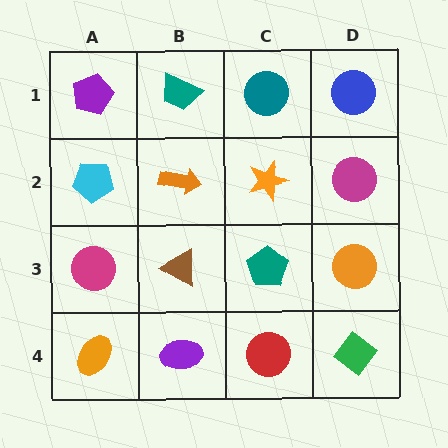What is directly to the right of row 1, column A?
A teal trapezoid.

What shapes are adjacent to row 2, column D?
A blue circle (row 1, column D), an orange circle (row 3, column D), an orange star (row 2, column C).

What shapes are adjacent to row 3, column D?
A magenta circle (row 2, column D), a green diamond (row 4, column D), a teal pentagon (row 3, column C).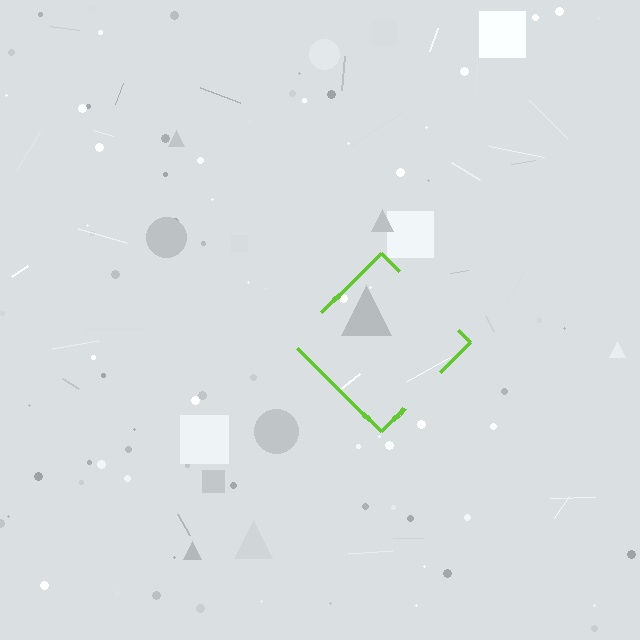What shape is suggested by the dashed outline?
The dashed outline suggests a diamond.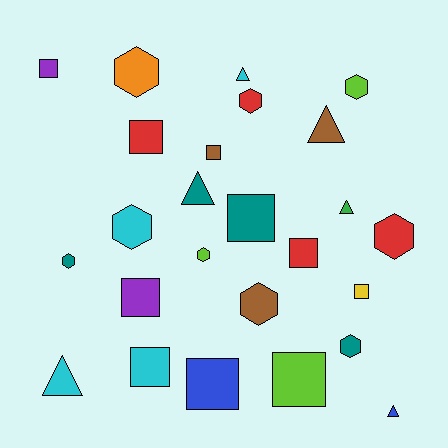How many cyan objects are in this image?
There are 4 cyan objects.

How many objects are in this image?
There are 25 objects.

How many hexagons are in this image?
There are 9 hexagons.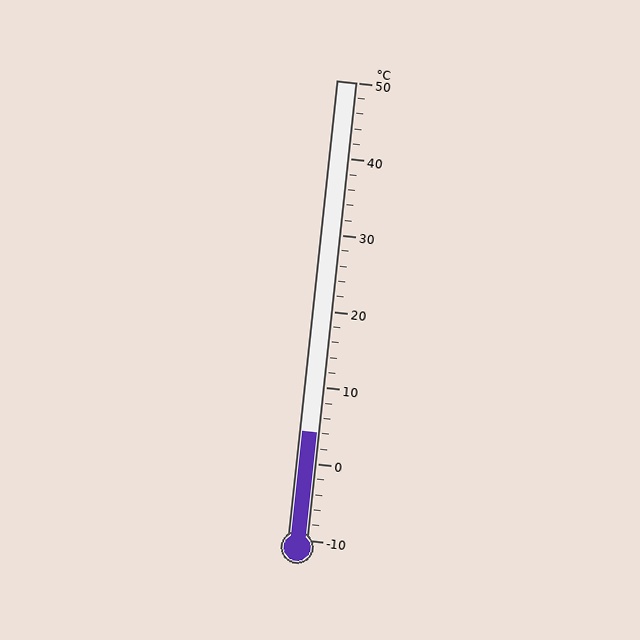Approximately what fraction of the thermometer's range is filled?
The thermometer is filled to approximately 25% of its range.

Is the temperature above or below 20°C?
The temperature is below 20°C.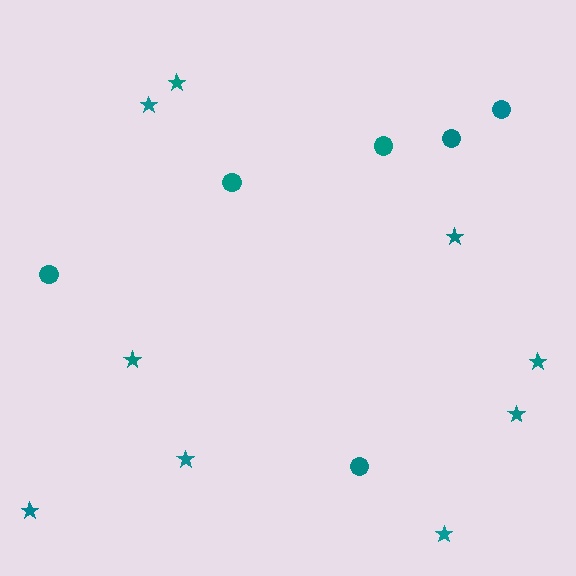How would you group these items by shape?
There are 2 groups: one group of stars (9) and one group of circles (6).